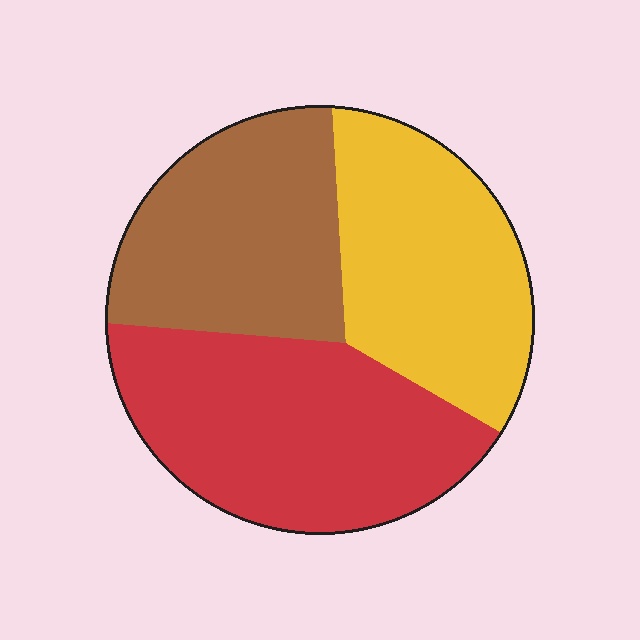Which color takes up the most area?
Red, at roughly 40%.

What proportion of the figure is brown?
Brown covers around 30% of the figure.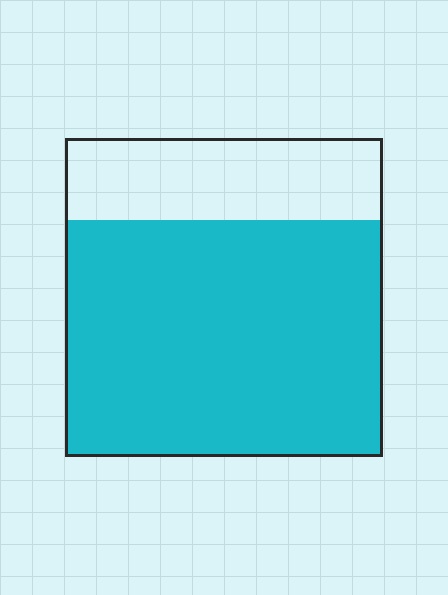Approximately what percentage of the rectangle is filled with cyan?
Approximately 75%.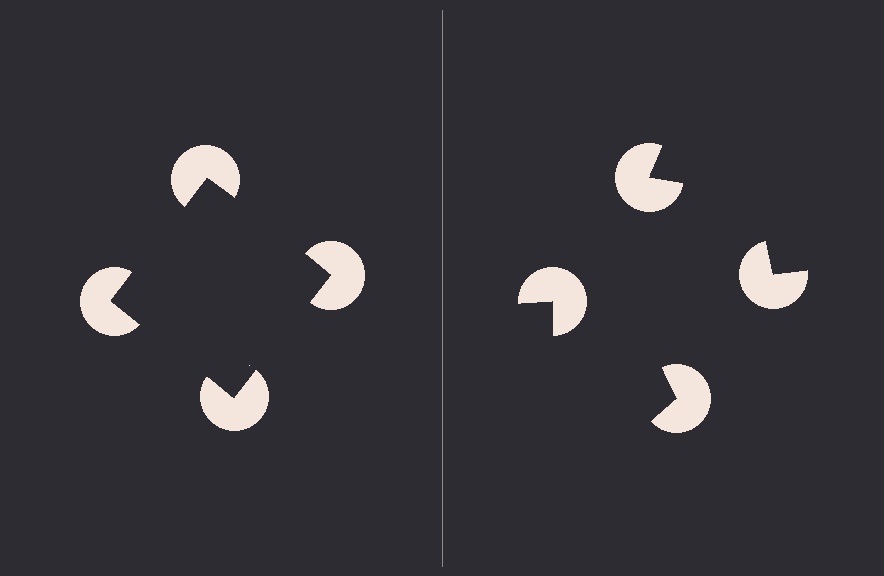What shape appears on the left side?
An illusory square.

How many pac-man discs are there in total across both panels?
8 — 4 on each side.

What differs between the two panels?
The pac-man discs are positioned identically on both sides; only the wedge orientations differ. On the left they align to a square; on the right they are misaligned.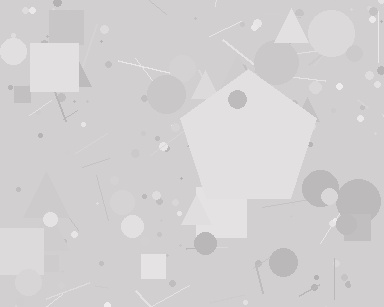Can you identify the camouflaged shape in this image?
The camouflaged shape is a pentagon.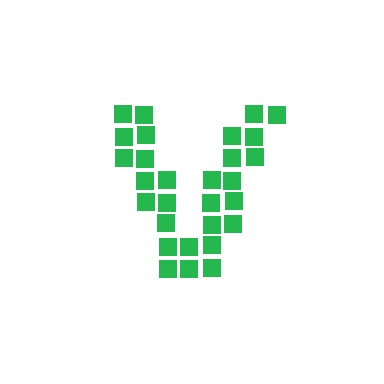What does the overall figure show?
The overall figure shows the letter V.